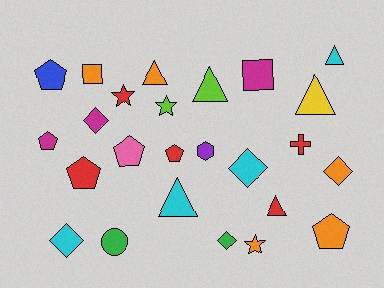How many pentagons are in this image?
There are 6 pentagons.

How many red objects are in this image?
There are 5 red objects.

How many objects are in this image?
There are 25 objects.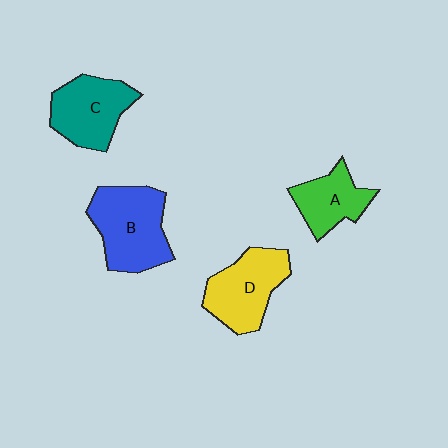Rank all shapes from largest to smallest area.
From largest to smallest: B (blue), D (yellow), C (teal), A (green).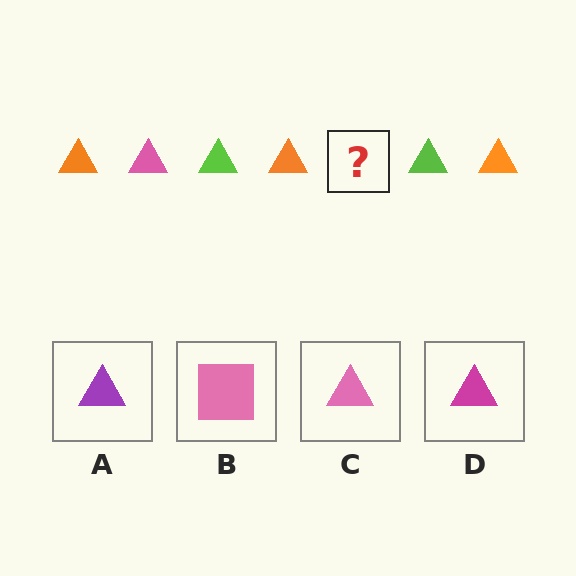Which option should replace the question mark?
Option C.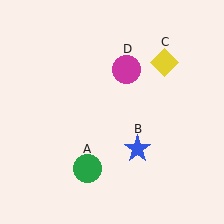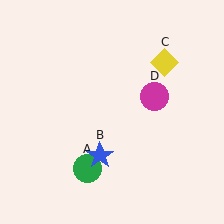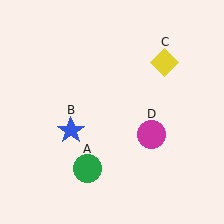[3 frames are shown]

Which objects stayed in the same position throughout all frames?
Green circle (object A) and yellow diamond (object C) remained stationary.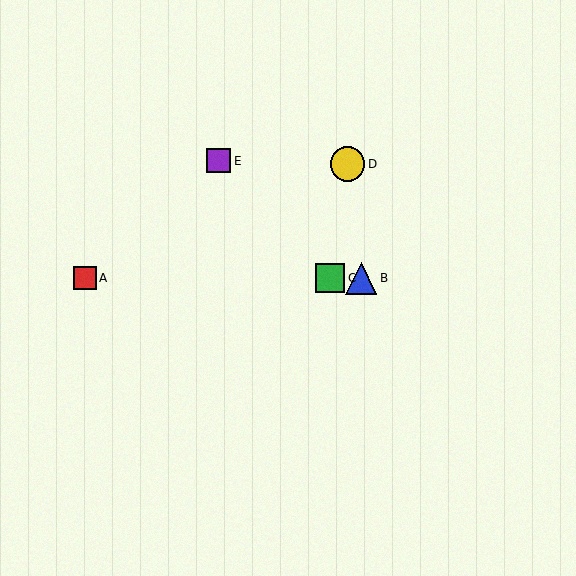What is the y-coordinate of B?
Object B is at y≈278.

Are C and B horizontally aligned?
Yes, both are at y≈278.